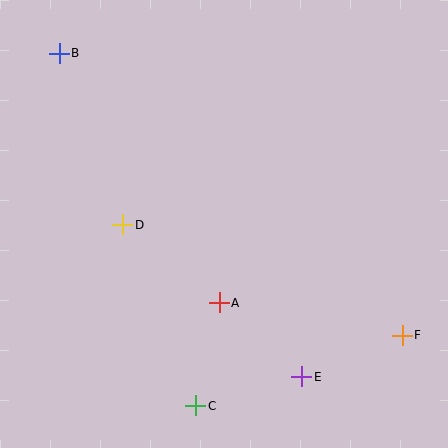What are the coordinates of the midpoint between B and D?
The midpoint between B and D is at (91, 139).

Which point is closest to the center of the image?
Point A at (219, 303) is closest to the center.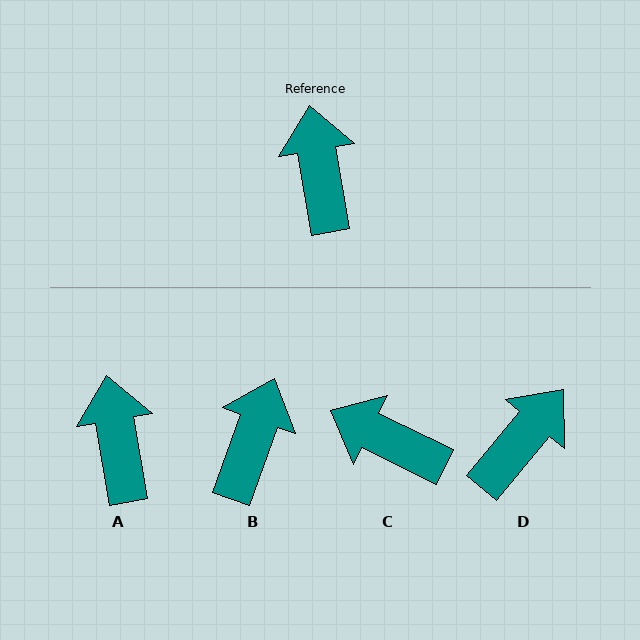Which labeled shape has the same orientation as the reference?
A.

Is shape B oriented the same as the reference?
No, it is off by about 29 degrees.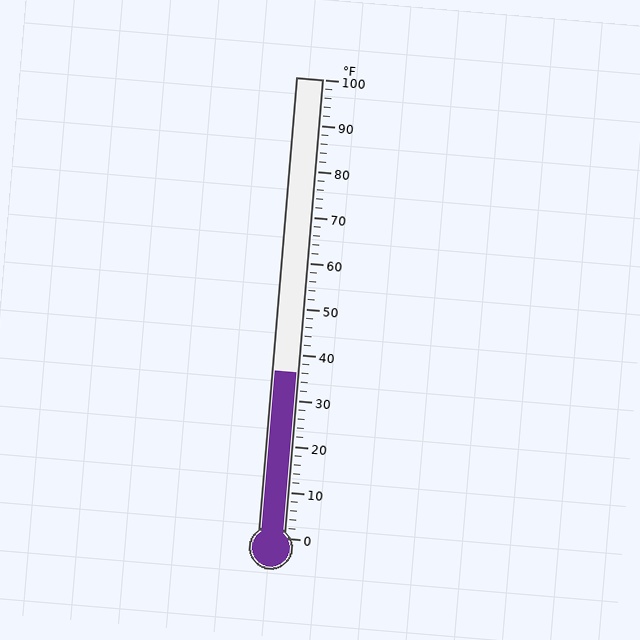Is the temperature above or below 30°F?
The temperature is above 30°F.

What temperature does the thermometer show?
The thermometer shows approximately 36°F.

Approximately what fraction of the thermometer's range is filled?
The thermometer is filled to approximately 35% of its range.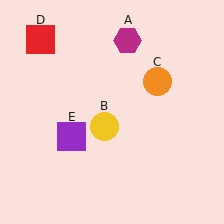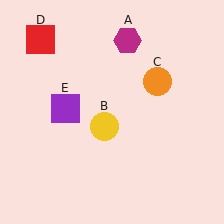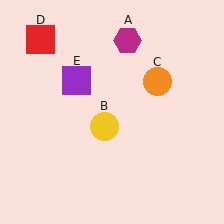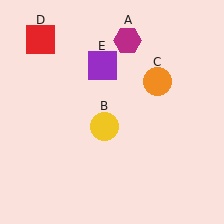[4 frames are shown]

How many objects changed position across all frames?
1 object changed position: purple square (object E).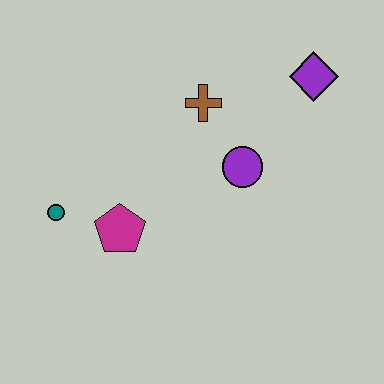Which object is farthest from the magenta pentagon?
The purple diamond is farthest from the magenta pentagon.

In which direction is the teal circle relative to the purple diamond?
The teal circle is to the left of the purple diamond.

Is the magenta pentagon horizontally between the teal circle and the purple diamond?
Yes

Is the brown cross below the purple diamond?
Yes